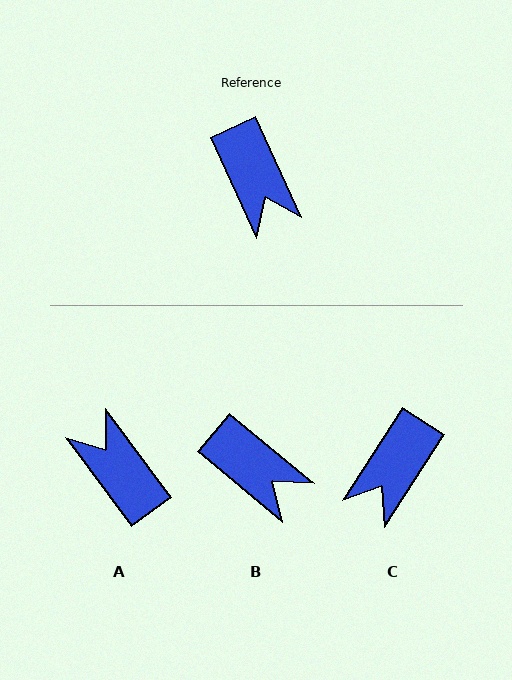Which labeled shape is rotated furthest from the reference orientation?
A, about 168 degrees away.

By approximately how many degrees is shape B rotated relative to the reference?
Approximately 25 degrees counter-clockwise.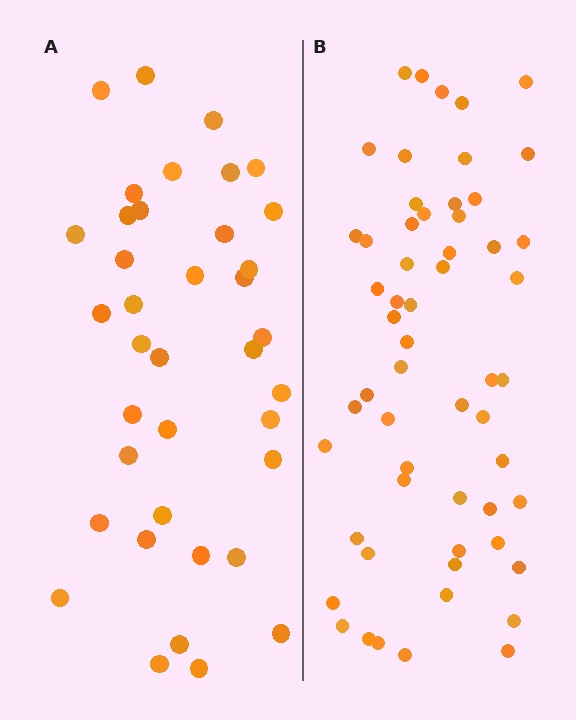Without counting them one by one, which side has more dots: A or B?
Region B (the right region) has more dots.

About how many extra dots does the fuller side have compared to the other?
Region B has approximately 20 more dots than region A.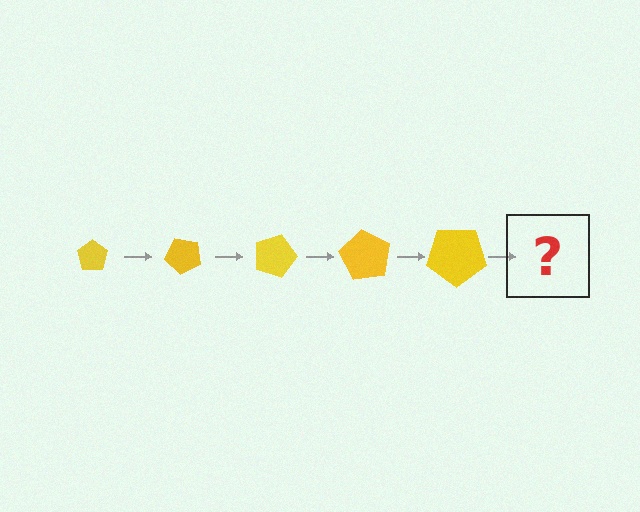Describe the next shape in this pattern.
It should be a pentagon, larger than the previous one and rotated 225 degrees from the start.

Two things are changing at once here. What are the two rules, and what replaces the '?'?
The two rules are that the pentagon grows larger each step and it rotates 45 degrees each step. The '?' should be a pentagon, larger than the previous one and rotated 225 degrees from the start.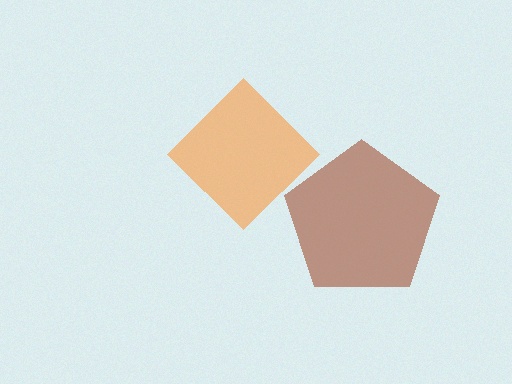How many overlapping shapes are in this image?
There are 2 overlapping shapes in the image.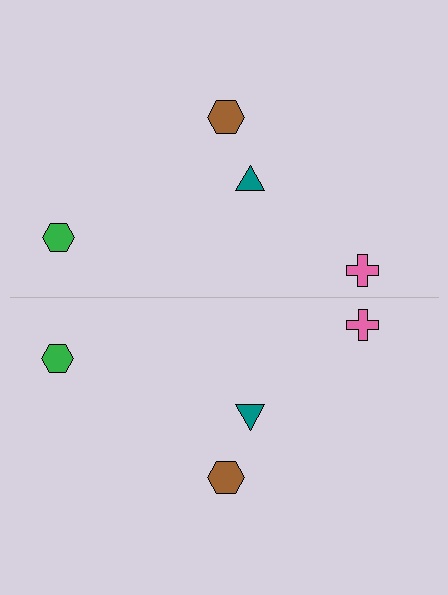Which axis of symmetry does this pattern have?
The pattern has a horizontal axis of symmetry running through the center of the image.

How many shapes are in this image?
There are 8 shapes in this image.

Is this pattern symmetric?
Yes, this pattern has bilateral (reflection) symmetry.